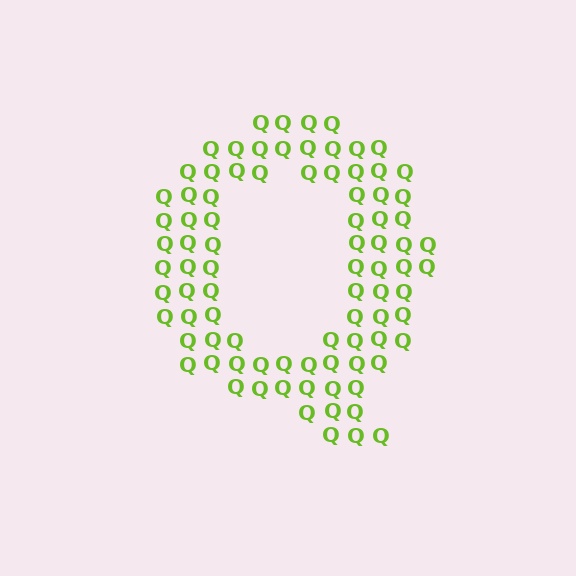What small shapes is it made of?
It is made of small letter Q's.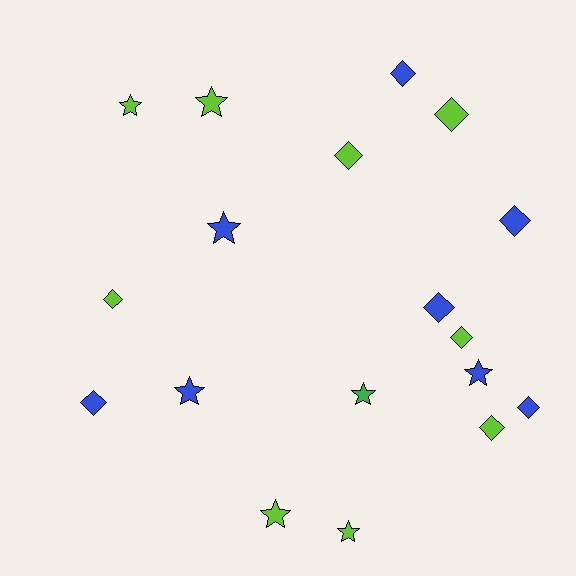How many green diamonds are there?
There are no green diamonds.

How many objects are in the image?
There are 18 objects.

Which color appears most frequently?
Lime, with 9 objects.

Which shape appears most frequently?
Diamond, with 10 objects.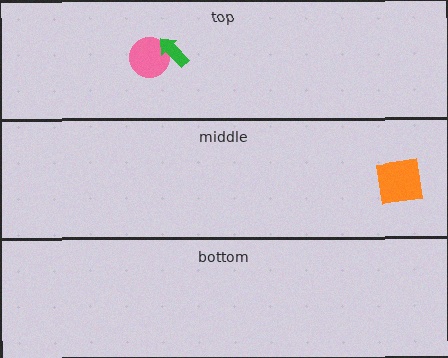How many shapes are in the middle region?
1.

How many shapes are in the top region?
2.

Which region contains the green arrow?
The top region.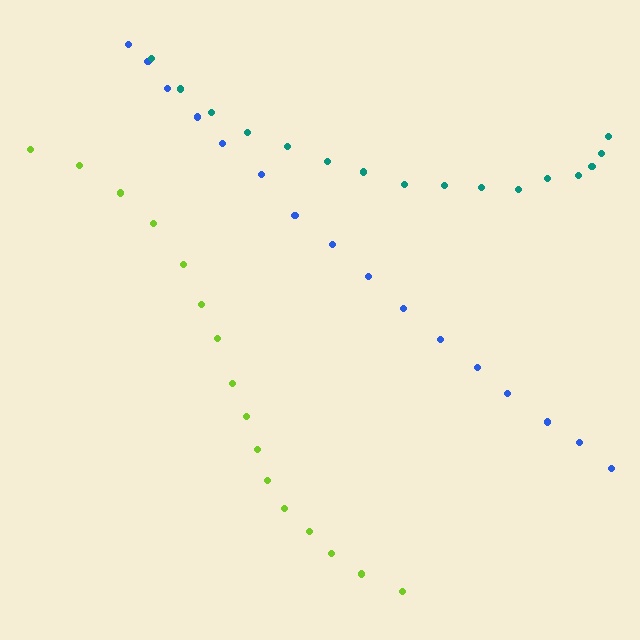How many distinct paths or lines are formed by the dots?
There are 3 distinct paths.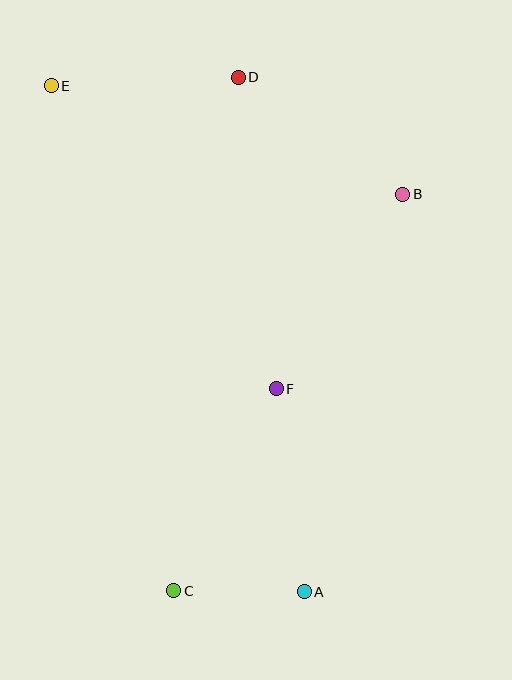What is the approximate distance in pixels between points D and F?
The distance between D and F is approximately 314 pixels.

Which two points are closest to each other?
Points A and C are closest to each other.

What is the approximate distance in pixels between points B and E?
The distance between B and E is approximately 368 pixels.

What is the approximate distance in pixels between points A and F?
The distance between A and F is approximately 204 pixels.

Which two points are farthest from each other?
Points A and E are farthest from each other.